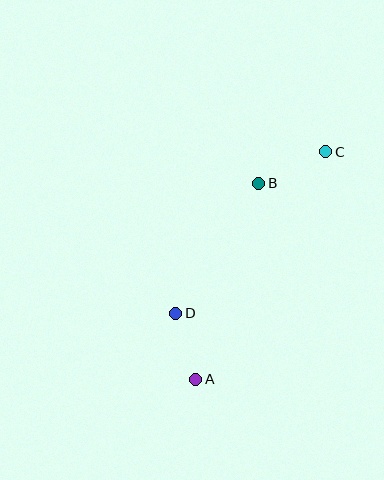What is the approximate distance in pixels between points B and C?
The distance between B and C is approximately 74 pixels.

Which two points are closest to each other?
Points A and D are closest to each other.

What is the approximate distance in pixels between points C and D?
The distance between C and D is approximately 220 pixels.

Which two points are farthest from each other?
Points A and C are farthest from each other.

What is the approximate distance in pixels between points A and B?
The distance between A and B is approximately 206 pixels.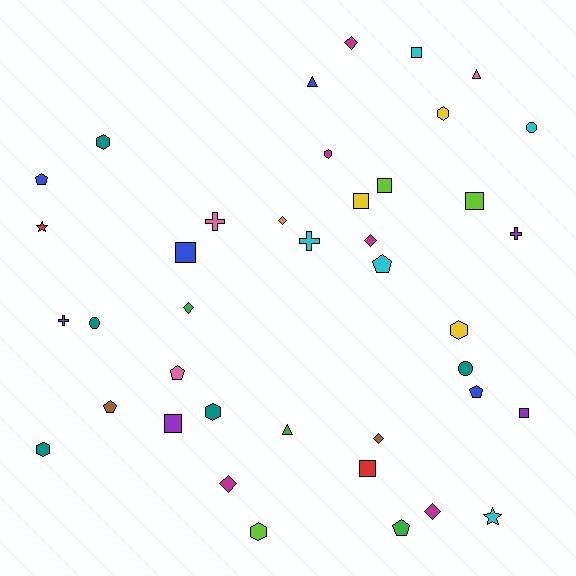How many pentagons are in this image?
There are 6 pentagons.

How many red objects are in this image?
There are 2 red objects.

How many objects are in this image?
There are 40 objects.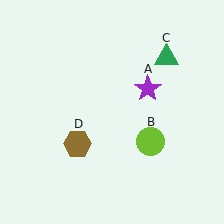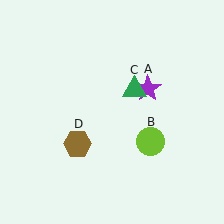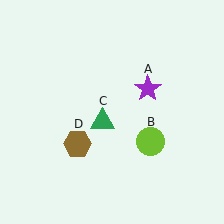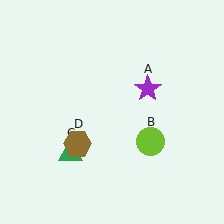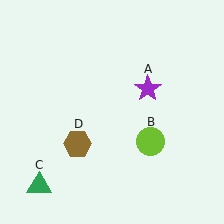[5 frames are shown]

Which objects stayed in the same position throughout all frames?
Purple star (object A) and lime circle (object B) and brown hexagon (object D) remained stationary.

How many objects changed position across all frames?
1 object changed position: green triangle (object C).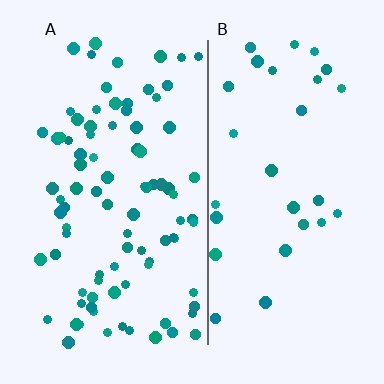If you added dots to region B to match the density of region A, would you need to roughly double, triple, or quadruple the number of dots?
Approximately triple.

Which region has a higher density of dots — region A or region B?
A (the left).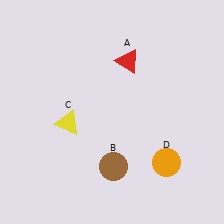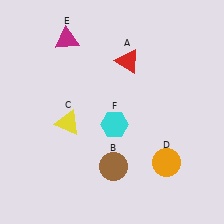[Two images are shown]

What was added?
A magenta triangle (E), a cyan hexagon (F) were added in Image 2.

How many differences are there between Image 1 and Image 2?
There are 2 differences between the two images.